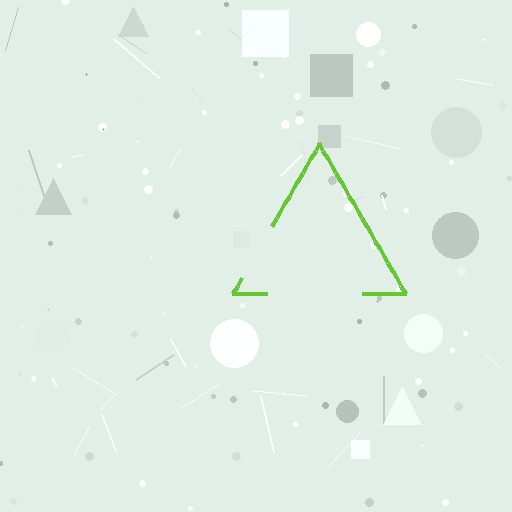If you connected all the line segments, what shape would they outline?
They would outline a triangle.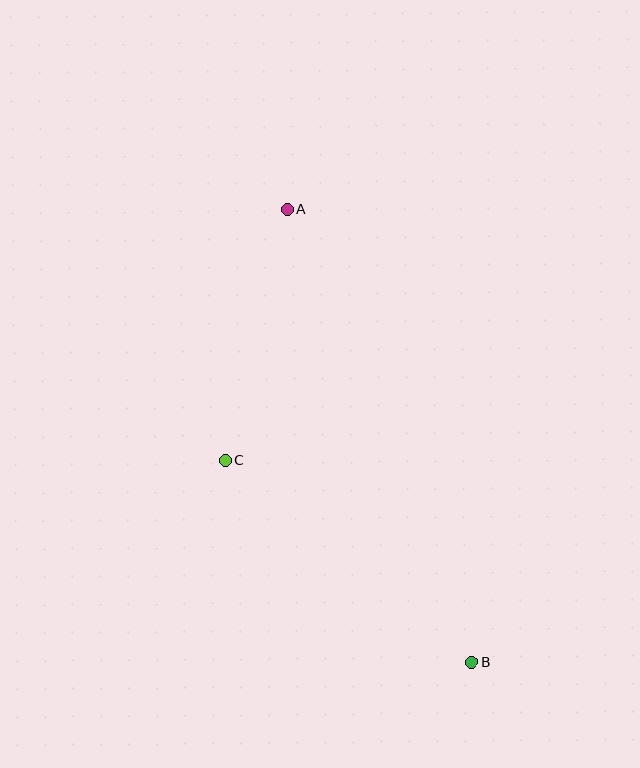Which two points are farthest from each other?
Points A and B are farthest from each other.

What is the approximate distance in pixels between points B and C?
The distance between B and C is approximately 318 pixels.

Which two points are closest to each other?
Points A and C are closest to each other.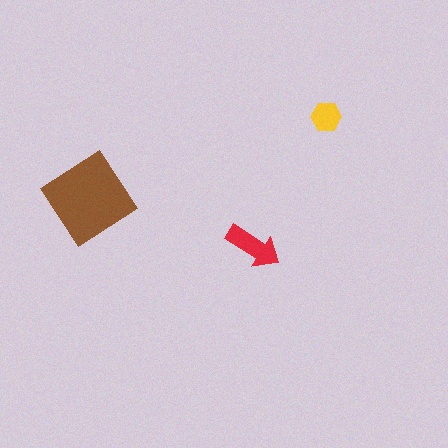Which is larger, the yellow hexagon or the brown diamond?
The brown diamond.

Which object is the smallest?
The yellow hexagon.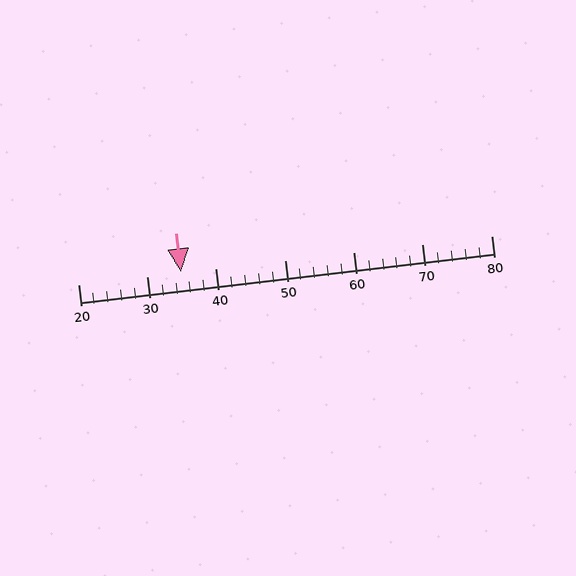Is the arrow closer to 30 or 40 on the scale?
The arrow is closer to 30.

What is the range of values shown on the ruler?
The ruler shows values from 20 to 80.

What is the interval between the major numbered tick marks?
The major tick marks are spaced 10 units apart.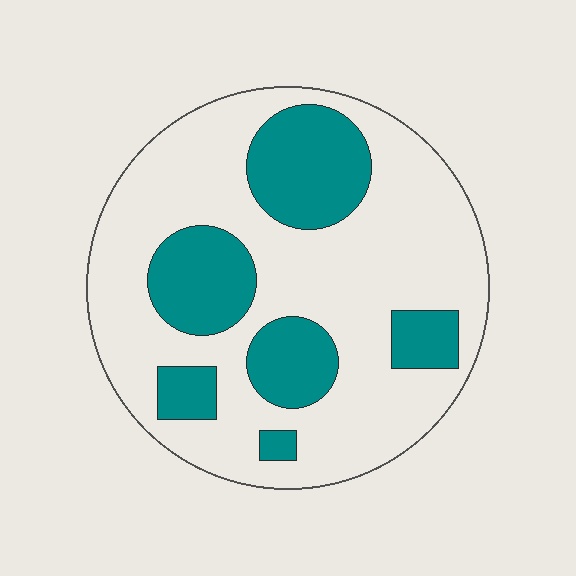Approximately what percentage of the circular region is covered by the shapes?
Approximately 30%.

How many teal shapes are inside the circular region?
6.